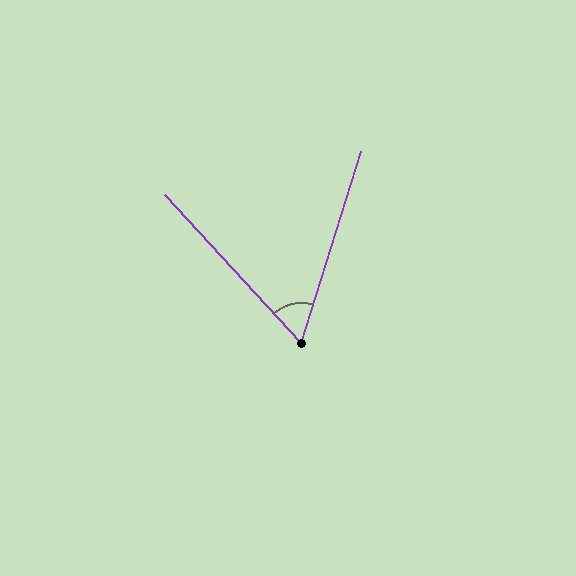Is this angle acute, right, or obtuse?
It is acute.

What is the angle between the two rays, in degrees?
Approximately 60 degrees.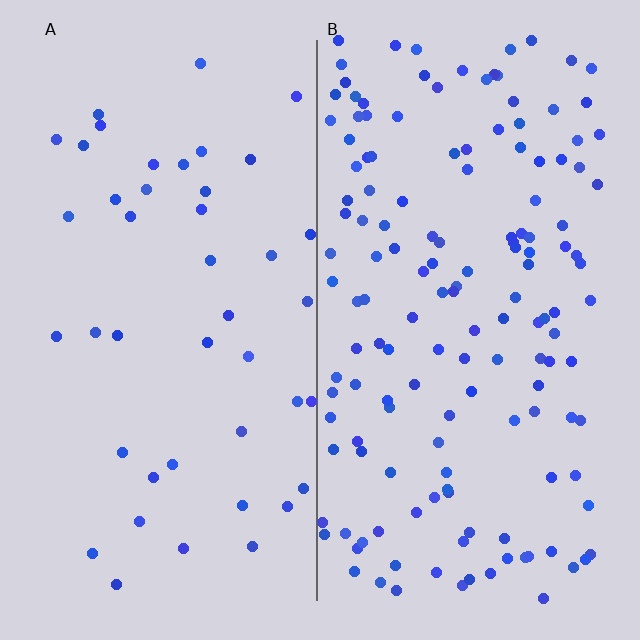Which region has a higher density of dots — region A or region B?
B (the right).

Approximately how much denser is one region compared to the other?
Approximately 3.5× — region B over region A.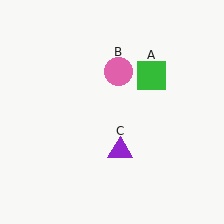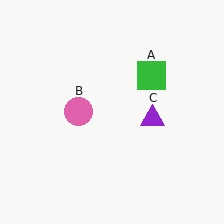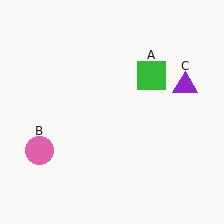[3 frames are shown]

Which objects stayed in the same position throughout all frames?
Green square (object A) remained stationary.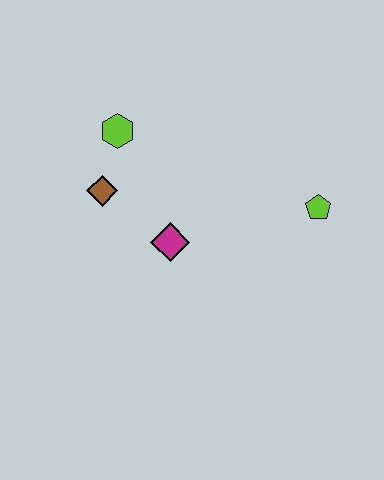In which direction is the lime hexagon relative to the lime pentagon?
The lime hexagon is to the left of the lime pentagon.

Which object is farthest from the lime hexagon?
The lime pentagon is farthest from the lime hexagon.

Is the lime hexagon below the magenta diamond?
No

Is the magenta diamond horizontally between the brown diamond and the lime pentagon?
Yes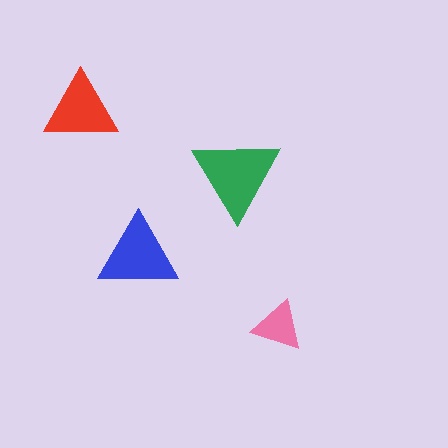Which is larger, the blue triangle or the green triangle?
The green one.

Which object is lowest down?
The pink triangle is bottommost.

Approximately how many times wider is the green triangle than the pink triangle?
About 1.5 times wider.